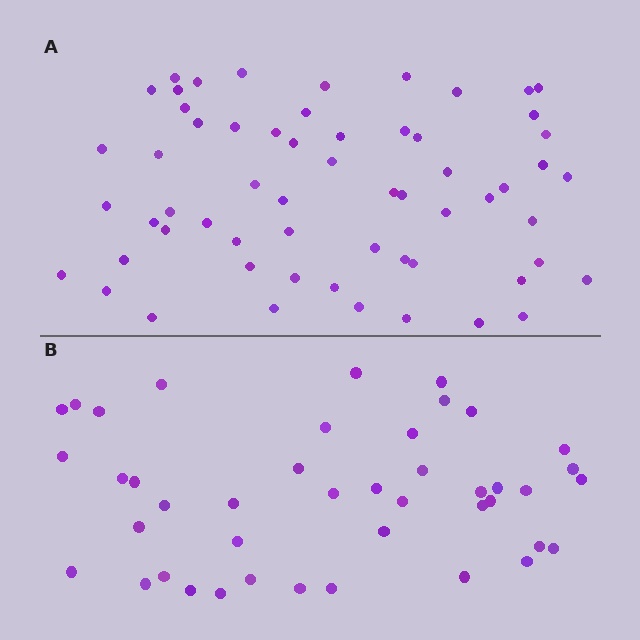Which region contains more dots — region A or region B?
Region A (the top region) has more dots.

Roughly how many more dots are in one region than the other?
Region A has approximately 15 more dots than region B.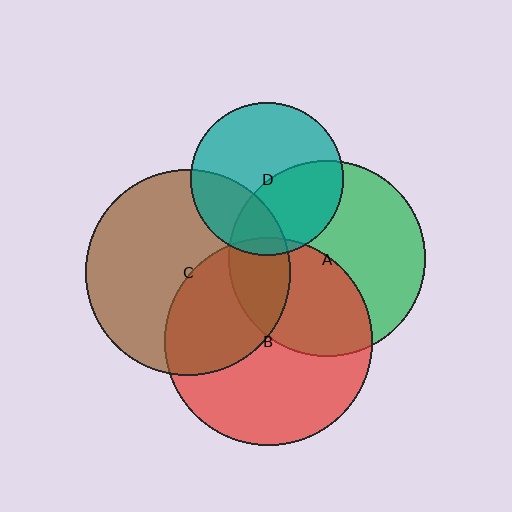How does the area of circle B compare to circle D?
Approximately 1.9 times.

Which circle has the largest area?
Circle B (red).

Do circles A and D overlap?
Yes.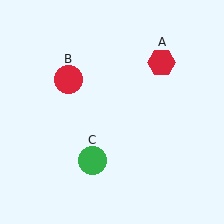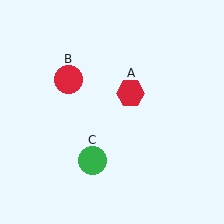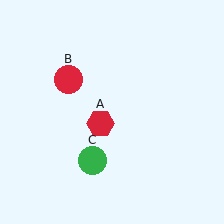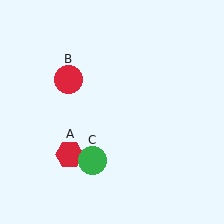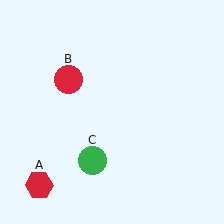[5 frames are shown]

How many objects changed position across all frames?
1 object changed position: red hexagon (object A).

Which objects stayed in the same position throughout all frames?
Red circle (object B) and green circle (object C) remained stationary.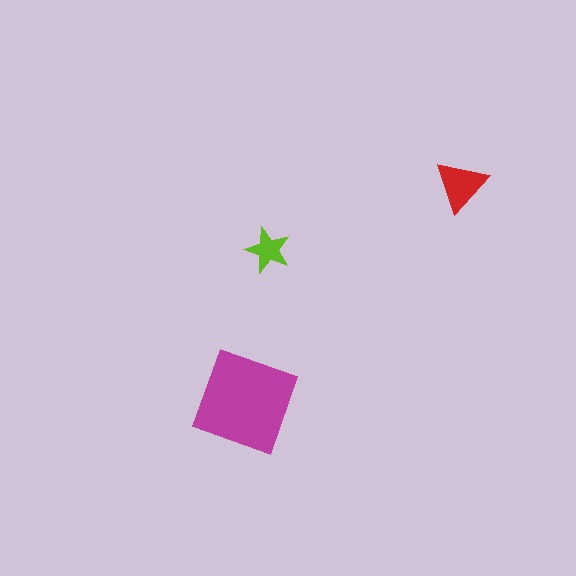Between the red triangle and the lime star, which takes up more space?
The red triangle.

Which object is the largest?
The magenta square.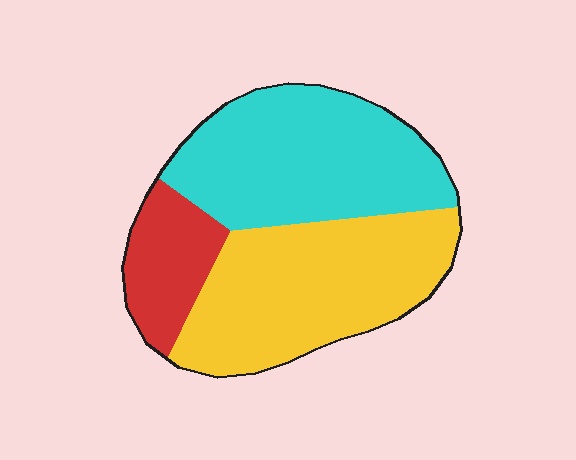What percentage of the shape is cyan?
Cyan takes up about two fifths (2/5) of the shape.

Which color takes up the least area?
Red, at roughly 15%.